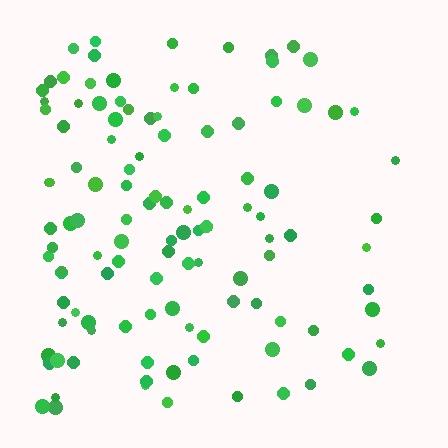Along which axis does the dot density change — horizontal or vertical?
Horizontal.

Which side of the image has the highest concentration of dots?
The left.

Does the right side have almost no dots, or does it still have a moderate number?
Still a moderate number, just noticeably fewer than the left.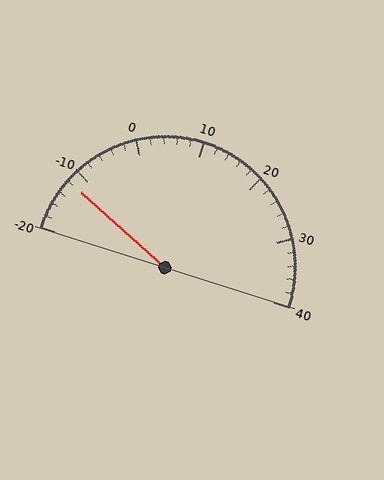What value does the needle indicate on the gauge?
The needle indicates approximately -12.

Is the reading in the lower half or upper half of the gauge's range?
The reading is in the lower half of the range (-20 to 40).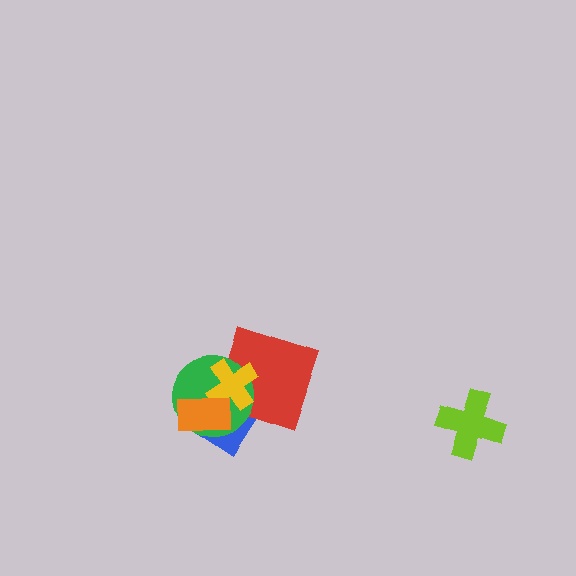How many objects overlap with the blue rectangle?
4 objects overlap with the blue rectangle.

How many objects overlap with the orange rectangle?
3 objects overlap with the orange rectangle.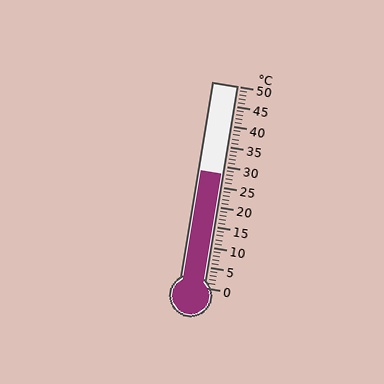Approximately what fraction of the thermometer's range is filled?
The thermometer is filled to approximately 55% of its range.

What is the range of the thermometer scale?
The thermometer scale ranges from 0°C to 50°C.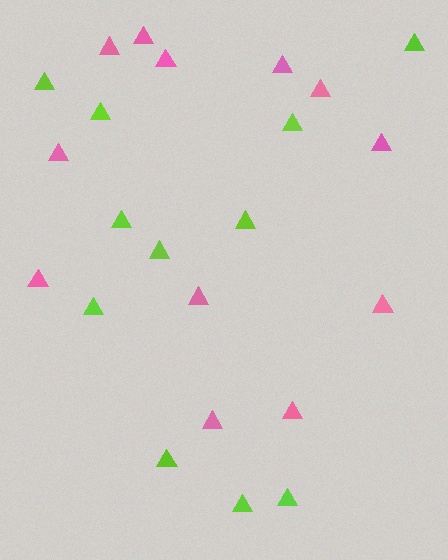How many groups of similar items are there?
There are 2 groups: one group of pink triangles (12) and one group of lime triangles (11).